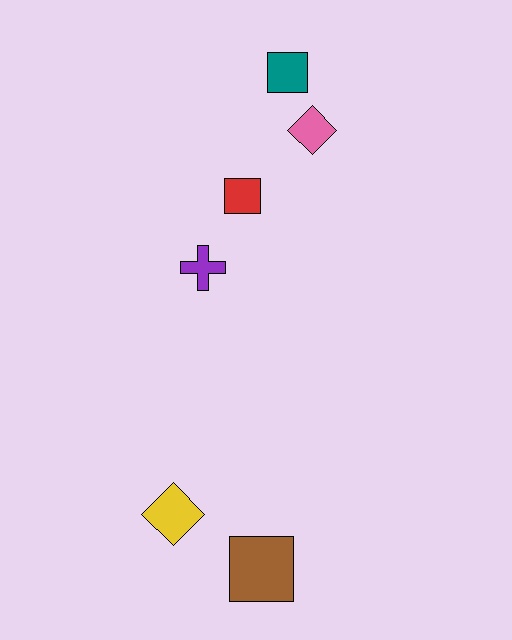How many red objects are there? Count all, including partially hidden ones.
There is 1 red object.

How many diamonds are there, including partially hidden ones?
There are 2 diamonds.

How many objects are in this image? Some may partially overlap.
There are 6 objects.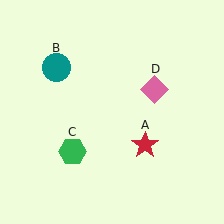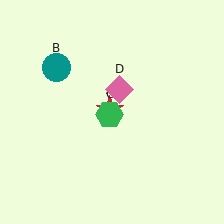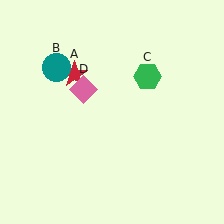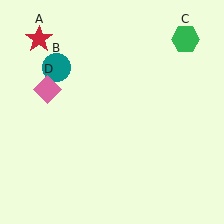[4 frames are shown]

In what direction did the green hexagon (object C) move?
The green hexagon (object C) moved up and to the right.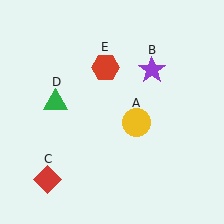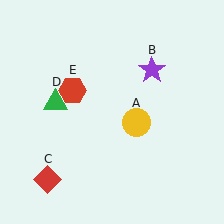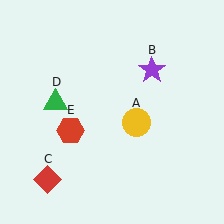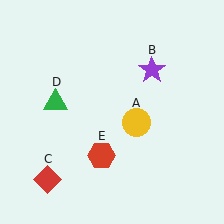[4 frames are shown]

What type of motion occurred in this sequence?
The red hexagon (object E) rotated counterclockwise around the center of the scene.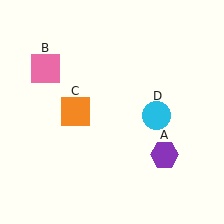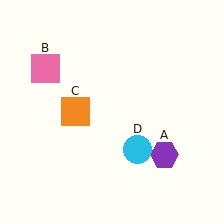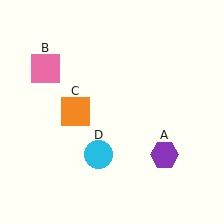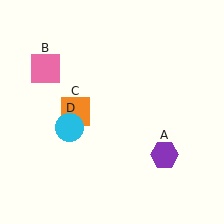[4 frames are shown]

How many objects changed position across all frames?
1 object changed position: cyan circle (object D).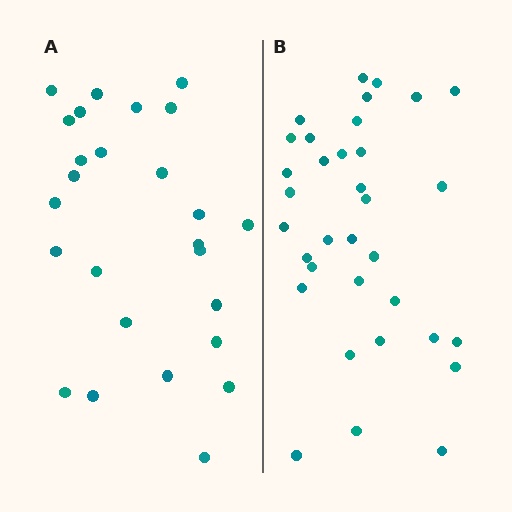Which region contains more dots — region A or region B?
Region B (the right region) has more dots.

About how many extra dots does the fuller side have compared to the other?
Region B has roughly 8 or so more dots than region A.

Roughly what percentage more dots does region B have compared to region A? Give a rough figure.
About 30% more.